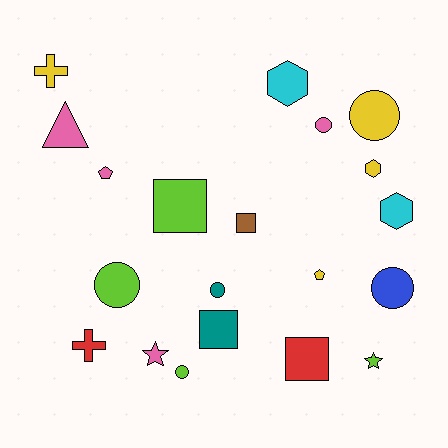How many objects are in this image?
There are 20 objects.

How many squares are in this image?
There are 4 squares.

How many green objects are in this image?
There are no green objects.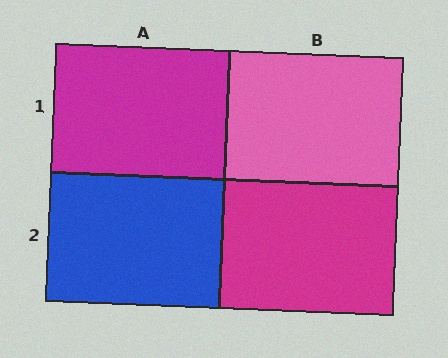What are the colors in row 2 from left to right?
Blue, magenta.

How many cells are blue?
1 cell is blue.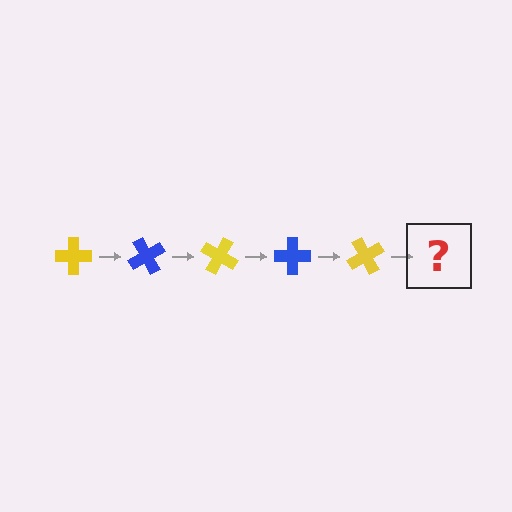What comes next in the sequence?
The next element should be a blue cross, rotated 300 degrees from the start.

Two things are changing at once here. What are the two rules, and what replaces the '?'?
The two rules are that it rotates 60 degrees each step and the color cycles through yellow and blue. The '?' should be a blue cross, rotated 300 degrees from the start.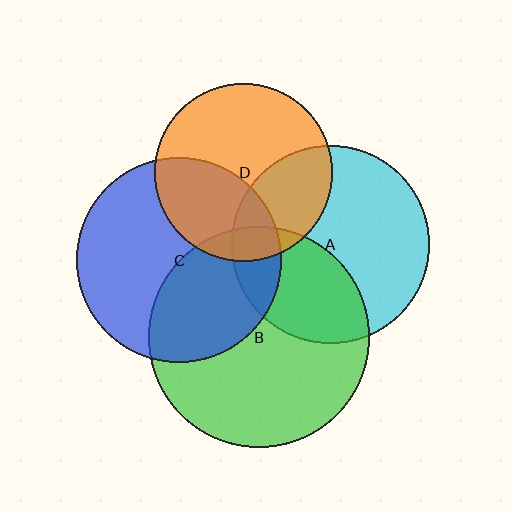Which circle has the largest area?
Circle B (green).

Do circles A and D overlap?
Yes.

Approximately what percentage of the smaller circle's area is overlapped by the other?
Approximately 30%.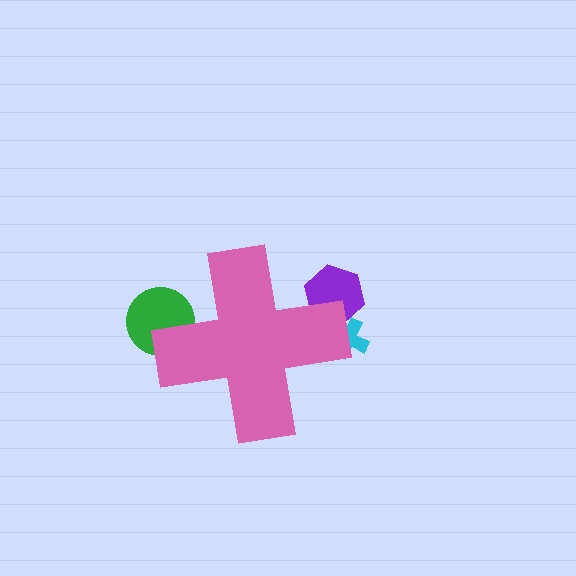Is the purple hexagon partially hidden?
Yes, the purple hexagon is partially hidden behind the pink cross.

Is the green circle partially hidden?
Yes, the green circle is partially hidden behind the pink cross.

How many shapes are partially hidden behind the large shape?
3 shapes are partially hidden.